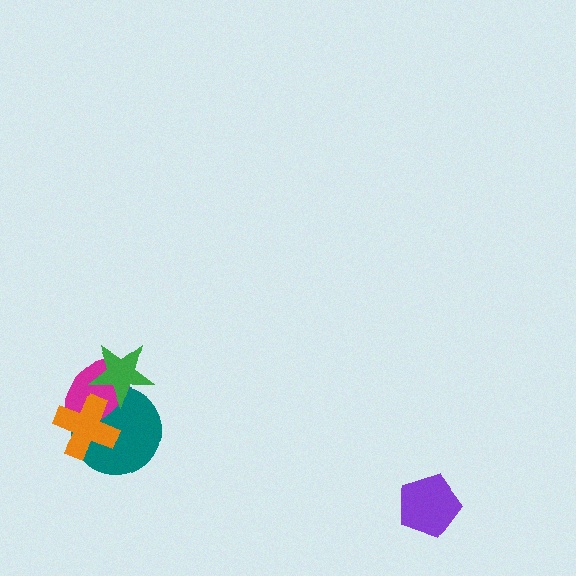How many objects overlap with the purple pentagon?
0 objects overlap with the purple pentagon.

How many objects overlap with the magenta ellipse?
3 objects overlap with the magenta ellipse.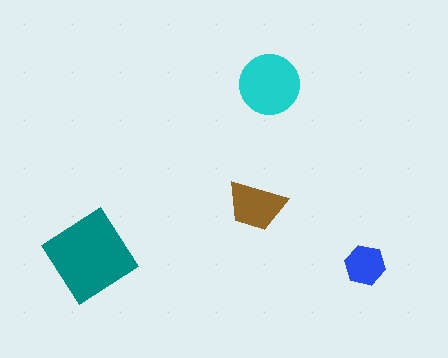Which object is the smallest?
The blue hexagon.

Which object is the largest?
The teal diamond.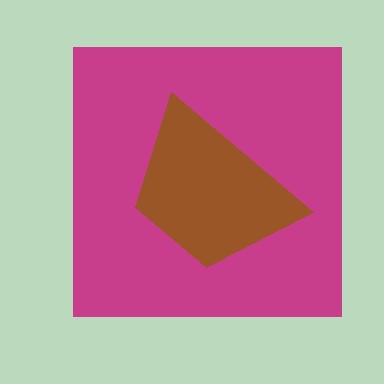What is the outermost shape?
The magenta square.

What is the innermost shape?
The brown trapezoid.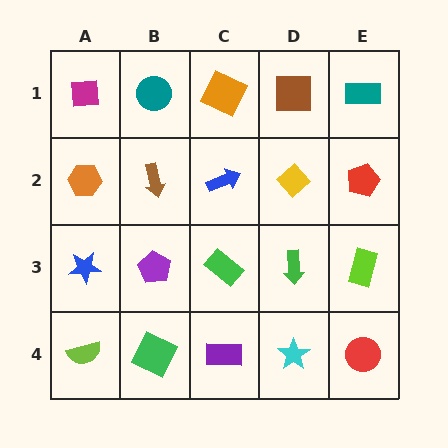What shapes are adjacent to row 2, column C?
An orange square (row 1, column C), a green rectangle (row 3, column C), a brown arrow (row 2, column B), a yellow diamond (row 2, column D).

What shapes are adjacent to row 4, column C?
A green rectangle (row 3, column C), a green square (row 4, column B), a cyan star (row 4, column D).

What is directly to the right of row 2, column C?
A yellow diamond.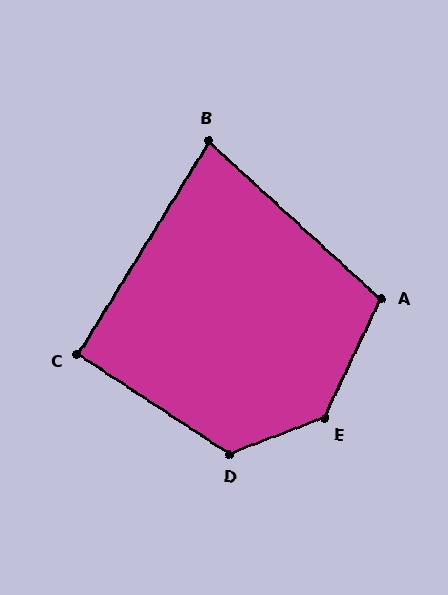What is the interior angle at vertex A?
Approximately 107 degrees (obtuse).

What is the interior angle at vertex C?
Approximately 92 degrees (approximately right).